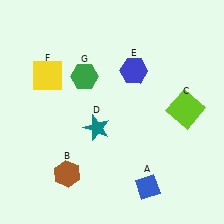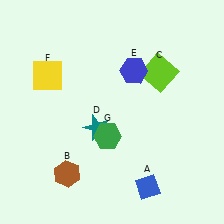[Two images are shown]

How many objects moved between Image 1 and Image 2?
2 objects moved between the two images.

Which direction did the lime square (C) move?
The lime square (C) moved up.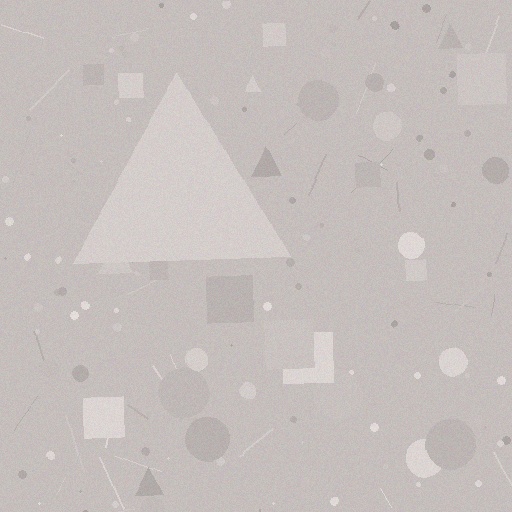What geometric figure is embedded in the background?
A triangle is embedded in the background.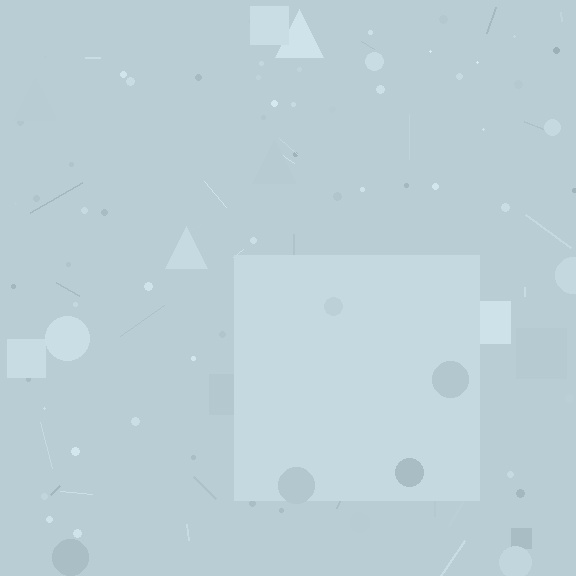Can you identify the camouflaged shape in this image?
The camouflaged shape is a square.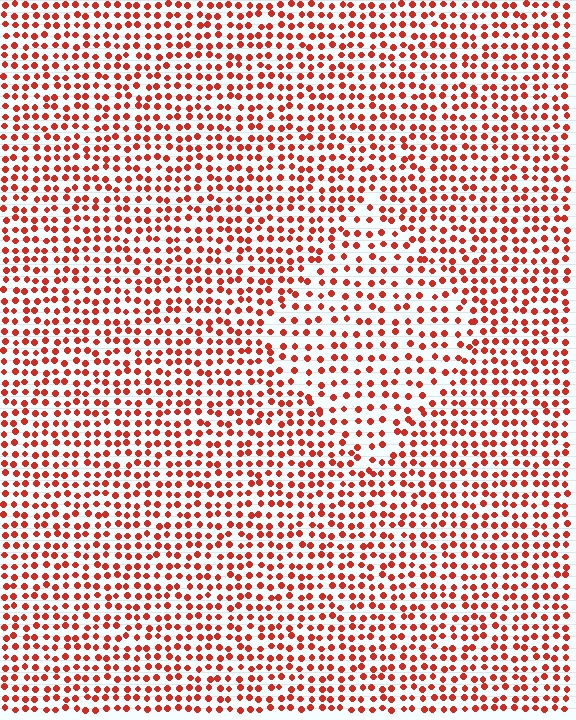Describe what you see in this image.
The image contains small red elements arranged at two different densities. A diamond-shaped region is visible where the elements are less densely packed than the surrounding area.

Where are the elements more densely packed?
The elements are more densely packed outside the diamond boundary.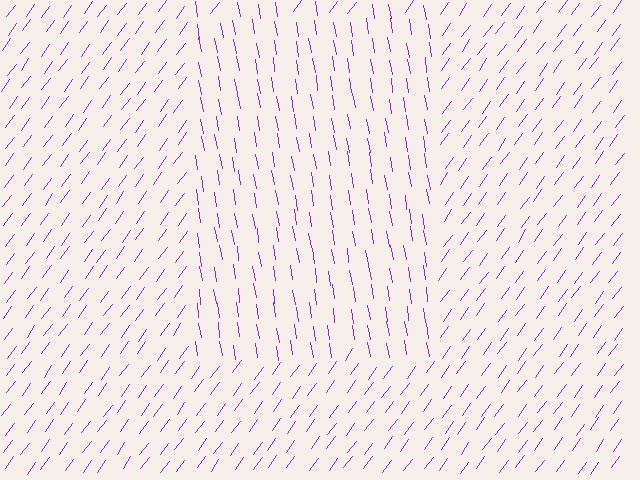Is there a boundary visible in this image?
Yes, there is a texture boundary formed by a change in line orientation.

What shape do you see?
I see a rectangle.